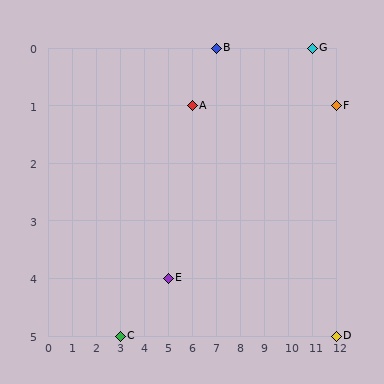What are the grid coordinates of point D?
Point D is at grid coordinates (12, 5).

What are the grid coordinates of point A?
Point A is at grid coordinates (6, 1).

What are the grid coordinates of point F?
Point F is at grid coordinates (12, 1).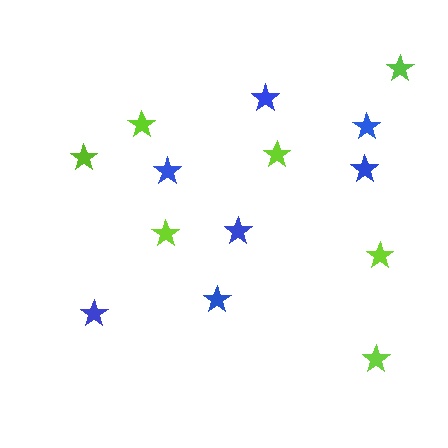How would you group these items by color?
There are 2 groups: one group of blue stars (7) and one group of lime stars (7).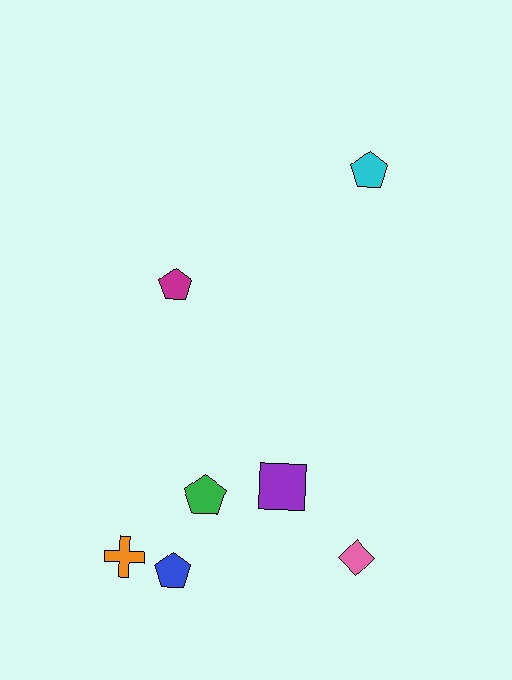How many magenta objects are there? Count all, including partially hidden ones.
There is 1 magenta object.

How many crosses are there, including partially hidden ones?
There is 1 cross.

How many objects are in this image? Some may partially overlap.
There are 7 objects.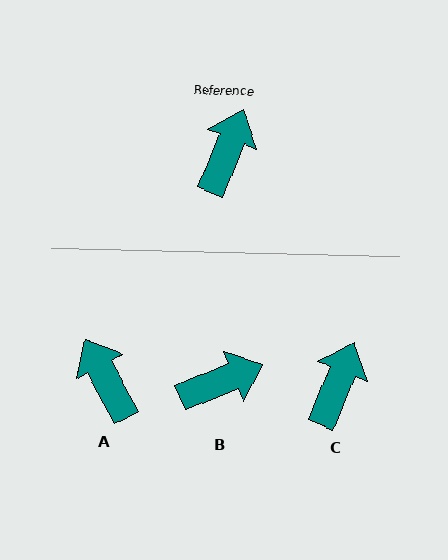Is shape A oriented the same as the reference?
No, it is off by about 50 degrees.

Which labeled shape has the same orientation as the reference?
C.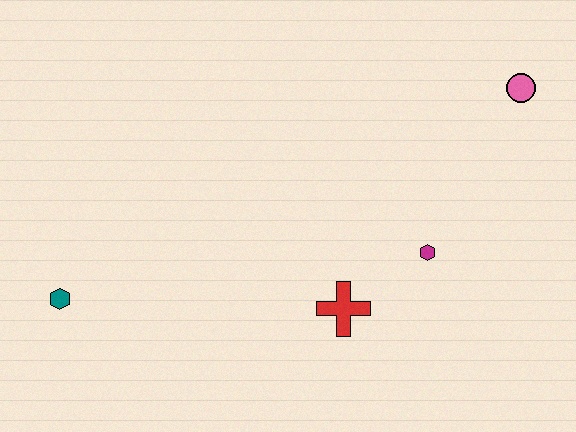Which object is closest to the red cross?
The magenta hexagon is closest to the red cross.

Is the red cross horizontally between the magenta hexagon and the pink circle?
No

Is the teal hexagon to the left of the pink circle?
Yes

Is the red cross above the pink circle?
No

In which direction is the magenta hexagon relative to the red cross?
The magenta hexagon is to the right of the red cross.